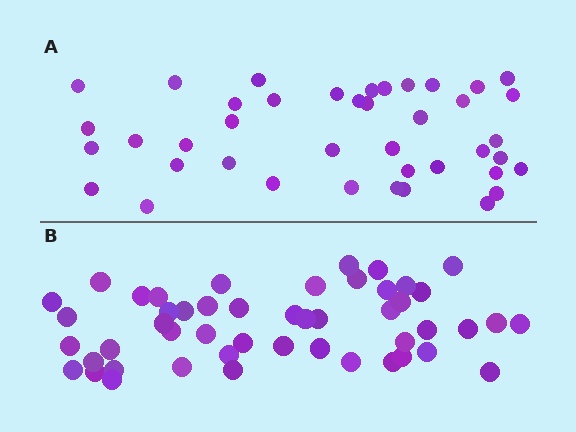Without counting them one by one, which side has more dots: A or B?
Region B (the bottom region) has more dots.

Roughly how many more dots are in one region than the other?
Region B has roughly 8 or so more dots than region A.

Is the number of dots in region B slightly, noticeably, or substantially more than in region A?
Region B has only slightly more — the two regions are fairly close. The ratio is roughly 1.2 to 1.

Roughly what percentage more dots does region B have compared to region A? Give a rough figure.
About 20% more.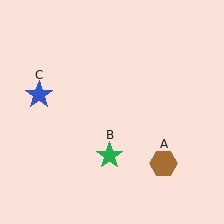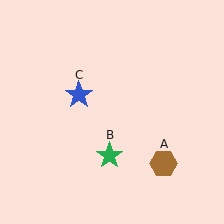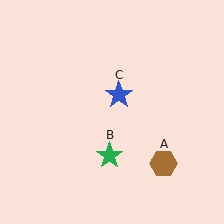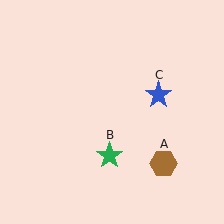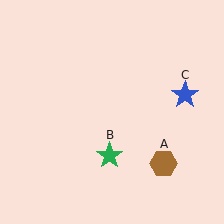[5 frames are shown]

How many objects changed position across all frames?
1 object changed position: blue star (object C).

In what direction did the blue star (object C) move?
The blue star (object C) moved right.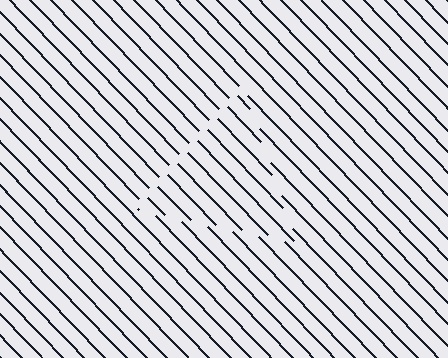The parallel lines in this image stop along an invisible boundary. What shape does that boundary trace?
An illusory triangle. The interior of the shape contains the same grating, shifted by half a period — the contour is defined by the phase discontinuity where line-ends from the inner and outer gratings abut.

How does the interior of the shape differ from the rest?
The interior of the shape contains the same grating, shifted by half a period — the contour is defined by the phase discontinuity where line-ends from the inner and outer gratings abut.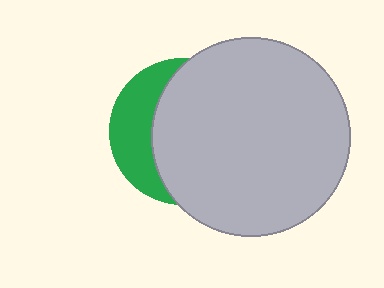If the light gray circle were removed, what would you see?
You would see the complete green circle.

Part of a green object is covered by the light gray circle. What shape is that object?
It is a circle.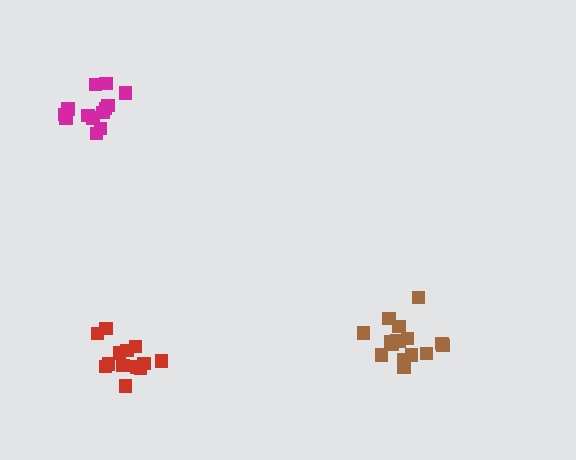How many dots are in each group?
Group 1: 13 dots, Group 2: 13 dots, Group 3: 16 dots (42 total).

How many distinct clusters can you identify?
There are 3 distinct clusters.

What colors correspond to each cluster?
The clusters are colored: red, magenta, brown.